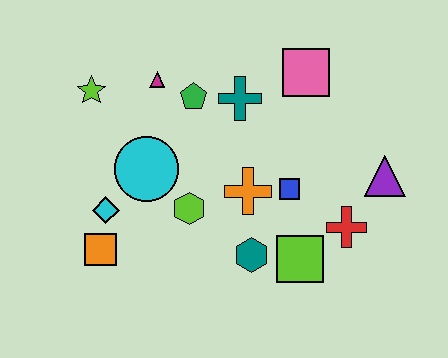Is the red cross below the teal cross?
Yes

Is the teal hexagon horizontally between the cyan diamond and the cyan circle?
No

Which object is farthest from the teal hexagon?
The lime star is farthest from the teal hexagon.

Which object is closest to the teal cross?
The green pentagon is closest to the teal cross.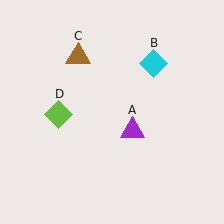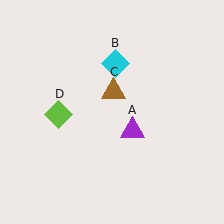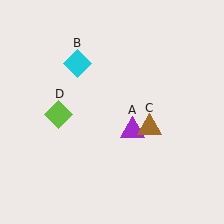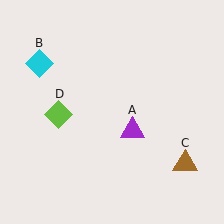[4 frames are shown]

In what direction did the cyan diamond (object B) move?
The cyan diamond (object B) moved left.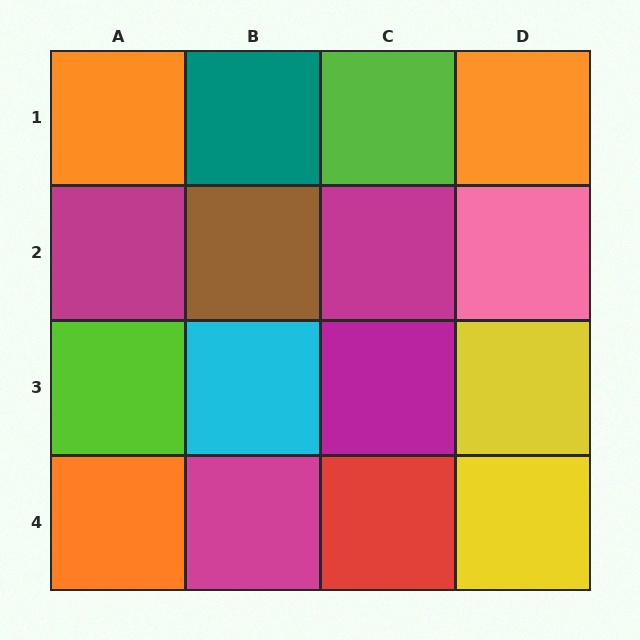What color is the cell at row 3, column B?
Cyan.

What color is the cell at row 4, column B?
Magenta.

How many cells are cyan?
1 cell is cyan.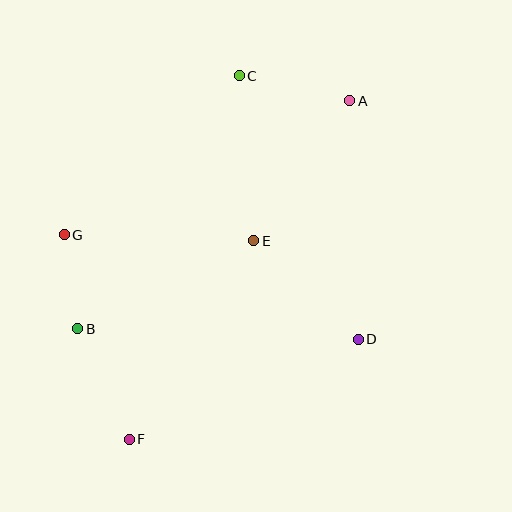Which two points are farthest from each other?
Points A and F are farthest from each other.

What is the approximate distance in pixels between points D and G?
The distance between D and G is approximately 312 pixels.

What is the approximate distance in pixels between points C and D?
The distance between C and D is approximately 289 pixels.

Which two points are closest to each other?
Points B and G are closest to each other.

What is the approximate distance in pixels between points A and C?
The distance between A and C is approximately 113 pixels.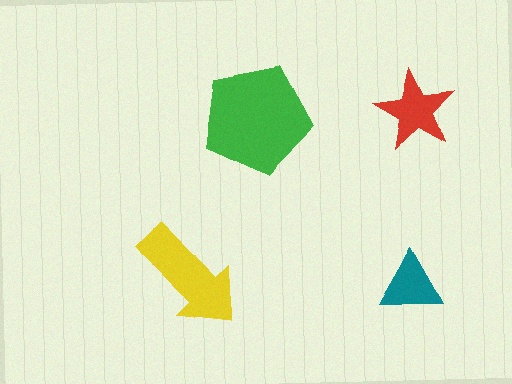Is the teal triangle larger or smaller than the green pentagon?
Smaller.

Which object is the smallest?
The teal triangle.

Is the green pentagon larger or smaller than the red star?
Larger.